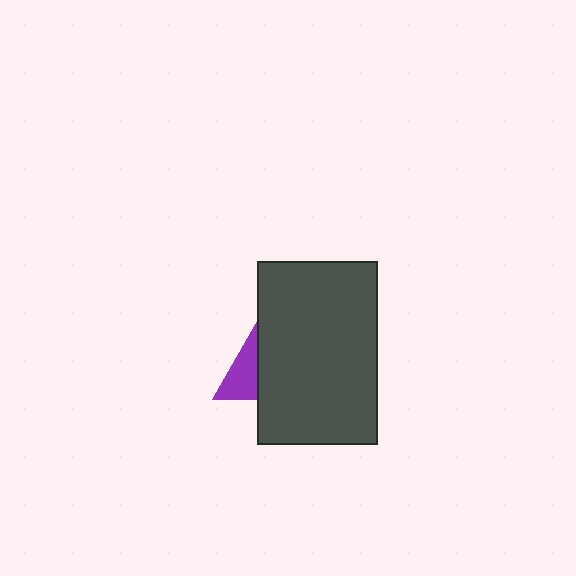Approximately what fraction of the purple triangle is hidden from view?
Roughly 66% of the purple triangle is hidden behind the dark gray rectangle.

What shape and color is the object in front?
The object in front is a dark gray rectangle.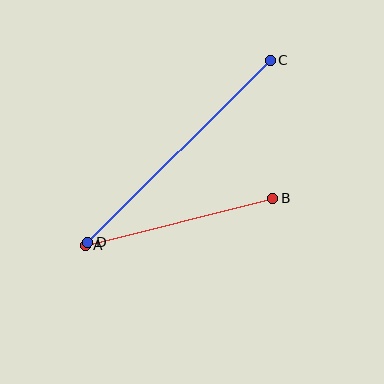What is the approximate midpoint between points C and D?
The midpoint is at approximately (179, 151) pixels.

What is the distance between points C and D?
The distance is approximately 258 pixels.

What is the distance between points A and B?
The distance is approximately 193 pixels.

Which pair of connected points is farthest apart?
Points C and D are farthest apart.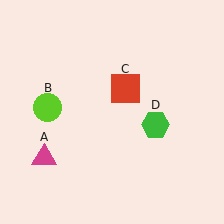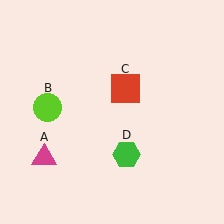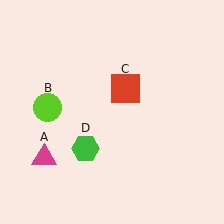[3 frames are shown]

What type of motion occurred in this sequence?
The green hexagon (object D) rotated clockwise around the center of the scene.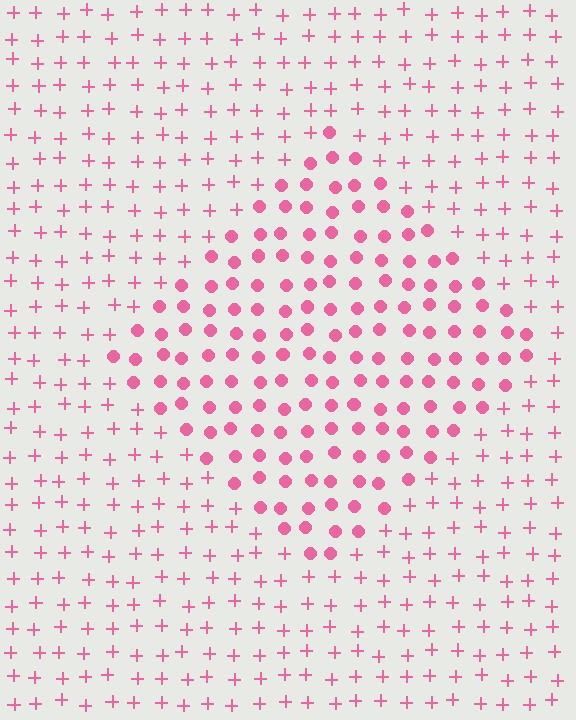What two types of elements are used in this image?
The image uses circles inside the diamond region and plus signs outside it.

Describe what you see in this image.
The image is filled with small pink elements arranged in a uniform grid. A diamond-shaped region contains circles, while the surrounding area contains plus signs. The boundary is defined purely by the change in element shape.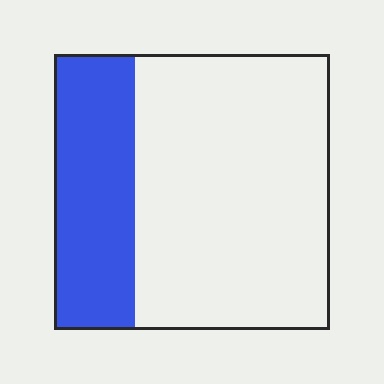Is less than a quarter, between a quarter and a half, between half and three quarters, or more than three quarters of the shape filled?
Between a quarter and a half.